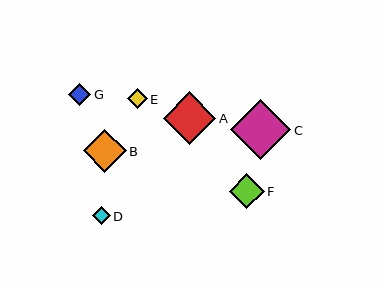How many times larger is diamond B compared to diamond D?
Diamond B is approximately 2.4 times the size of diamond D.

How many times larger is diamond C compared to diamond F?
Diamond C is approximately 1.7 times the size of diamond F.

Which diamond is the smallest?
Diamond D is the smallest with a size of approximately 18 pixels.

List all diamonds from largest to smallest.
From largest to smallest: C, A, B, F, G, E, D.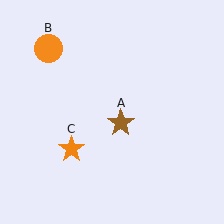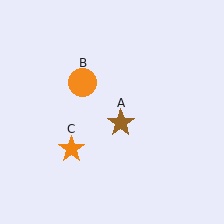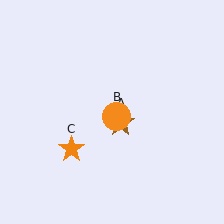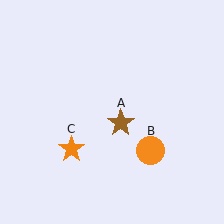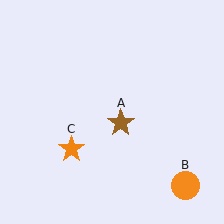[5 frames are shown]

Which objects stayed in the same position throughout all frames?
Brown star (object A) and orange star (object C) remained stationary.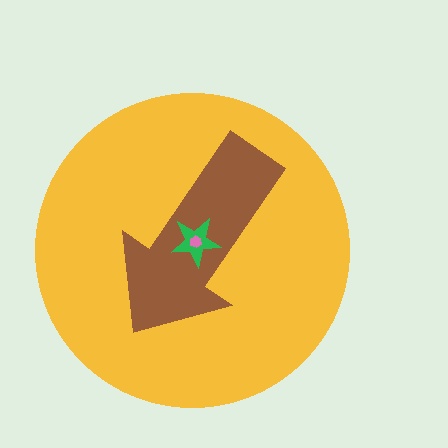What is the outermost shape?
The yellow circle.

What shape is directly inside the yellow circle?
The brown arrow.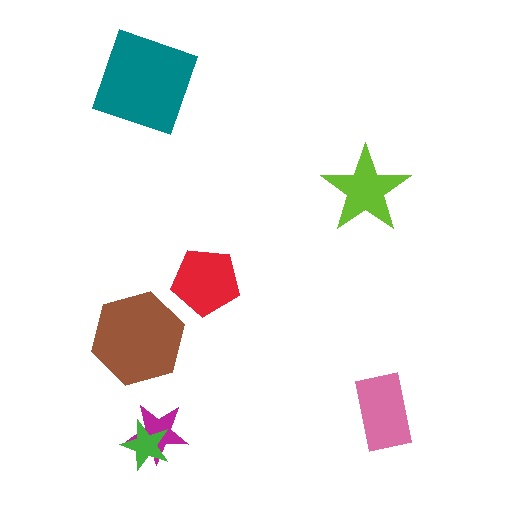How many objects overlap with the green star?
1 object overlaps with the green star.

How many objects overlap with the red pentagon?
0 objects overlap with the red pentagon.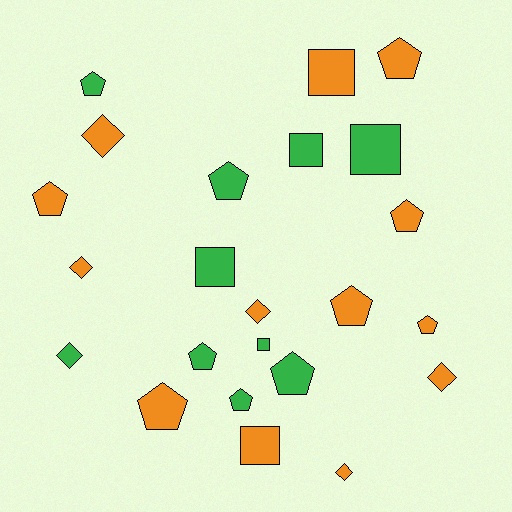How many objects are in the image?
There are 23 objects.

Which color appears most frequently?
Orange, with 13 objects.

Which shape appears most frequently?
Pentagon, with 11 objects.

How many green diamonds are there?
There is 1 green diamond.